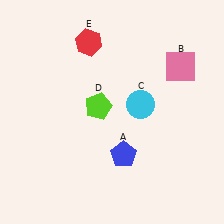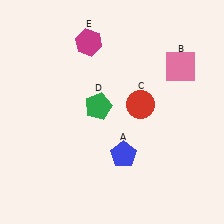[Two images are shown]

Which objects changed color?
C changed from cyan to red. D changed from lime to green. E changed from red to magenta.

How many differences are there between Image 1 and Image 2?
There are 3 differences between the two images.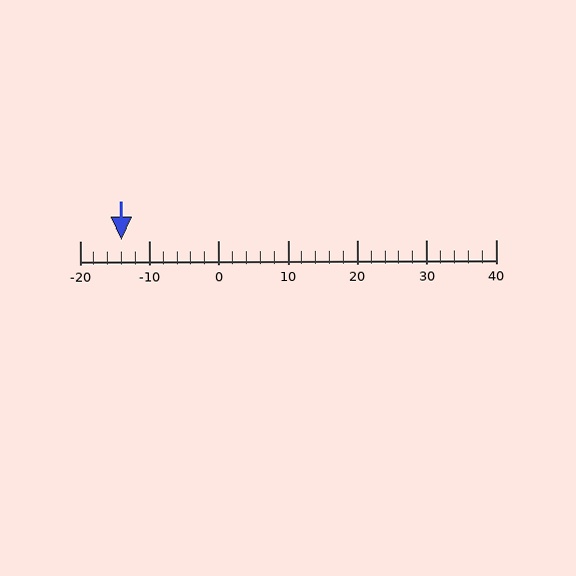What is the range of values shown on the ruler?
The ruler shows values from -20 to 40.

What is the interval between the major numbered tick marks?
The major tick marks are spaced 10 units apart.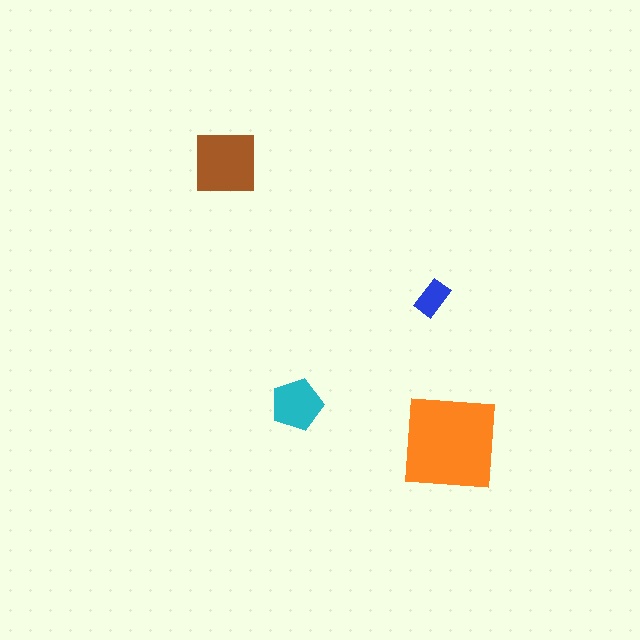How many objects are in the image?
There are 4 objects in the image.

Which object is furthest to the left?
The brown square is leftmost.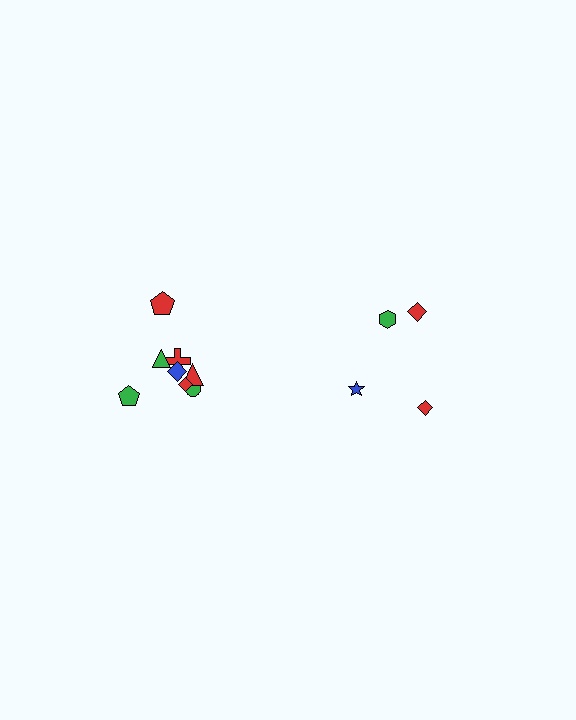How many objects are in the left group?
There are 8 objects.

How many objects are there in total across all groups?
There are 12 objects.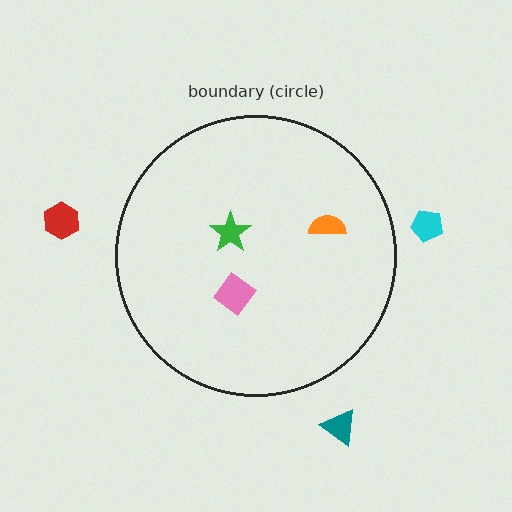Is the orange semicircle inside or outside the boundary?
Inside.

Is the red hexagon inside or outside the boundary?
Outside.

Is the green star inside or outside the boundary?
Inside.